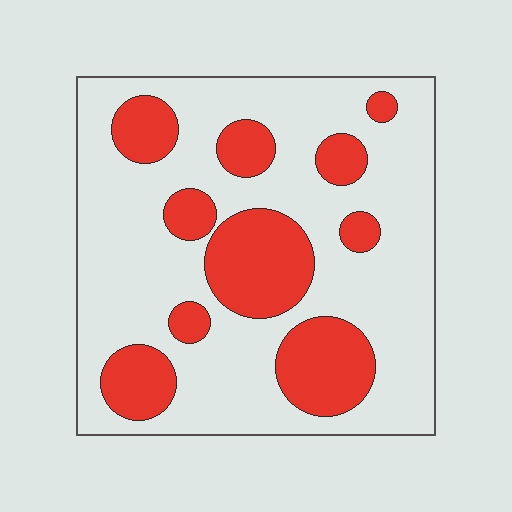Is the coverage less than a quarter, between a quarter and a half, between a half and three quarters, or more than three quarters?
Between a quarter and a half.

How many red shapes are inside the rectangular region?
10.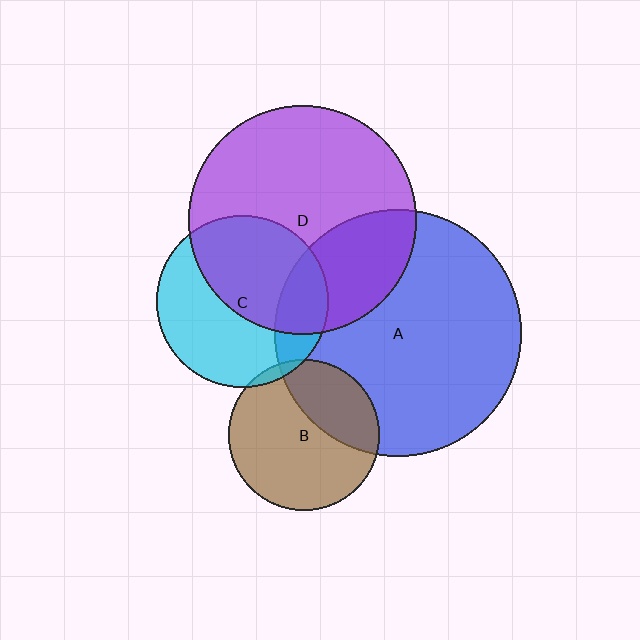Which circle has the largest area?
Circle A (blue).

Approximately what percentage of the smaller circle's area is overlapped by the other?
Approximately 5%.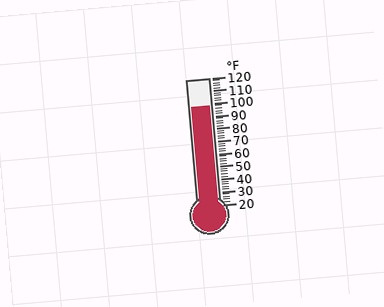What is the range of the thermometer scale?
The thermometer scale ranges from 20°F to 120°F.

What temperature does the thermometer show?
The thermometer shows approximately 98°F.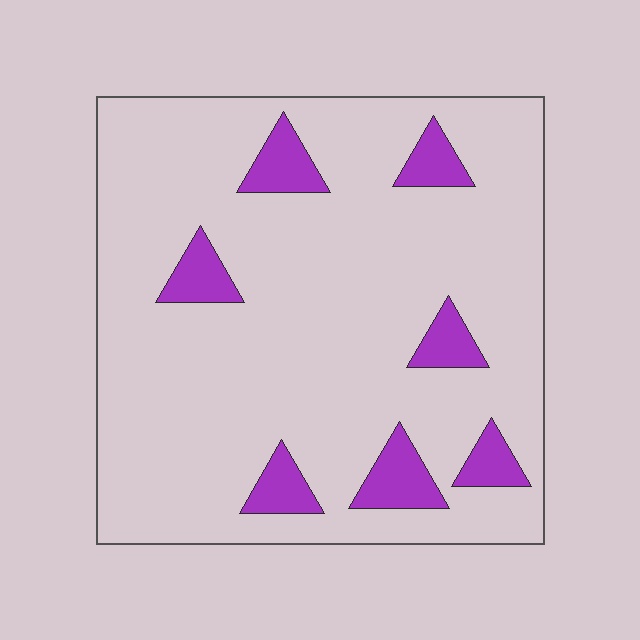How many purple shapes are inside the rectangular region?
7.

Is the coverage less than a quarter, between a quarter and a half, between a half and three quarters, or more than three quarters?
Less than a quarter.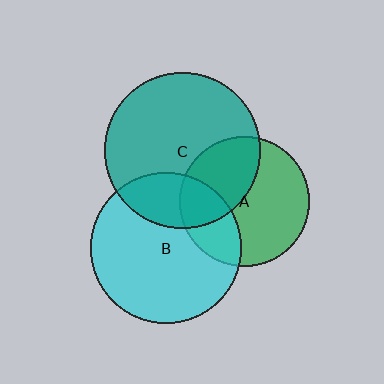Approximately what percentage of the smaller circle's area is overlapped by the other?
Approximately 40%.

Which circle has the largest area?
Circle C (teal).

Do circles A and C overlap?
Yes.